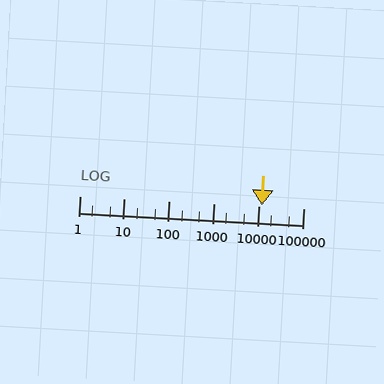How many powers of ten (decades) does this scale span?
The scale spans 5 decades, from 1 to 100000.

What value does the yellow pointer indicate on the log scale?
The pointer indicates approximately 12000.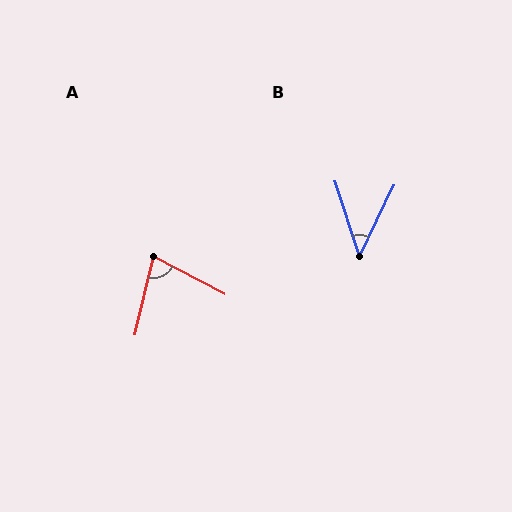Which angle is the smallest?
B, at approximately 44 degrees.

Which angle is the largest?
A, at approximately 75 degrees.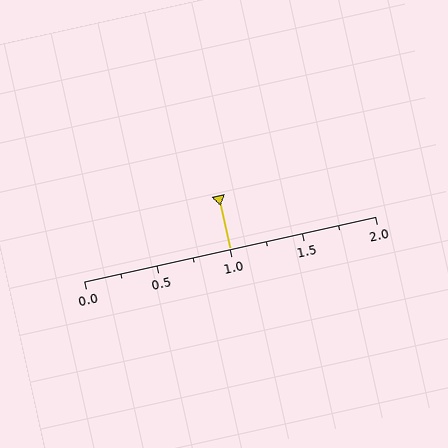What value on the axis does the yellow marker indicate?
The marker indicates approximately 1.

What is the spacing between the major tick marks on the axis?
The major ticks are spaced 0.5 apart.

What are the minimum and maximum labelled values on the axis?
The axis runs from 0.0 to 2.0.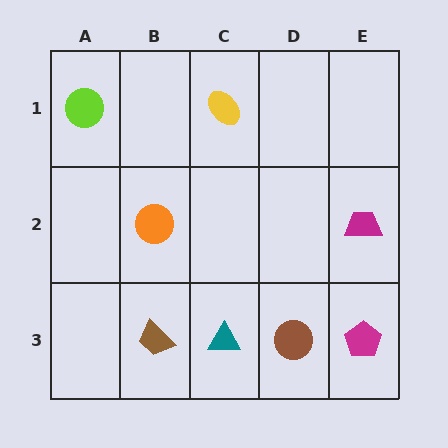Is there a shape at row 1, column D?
No, that cell is empty.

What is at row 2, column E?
A magenta trapezoid.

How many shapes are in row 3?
4 shapes.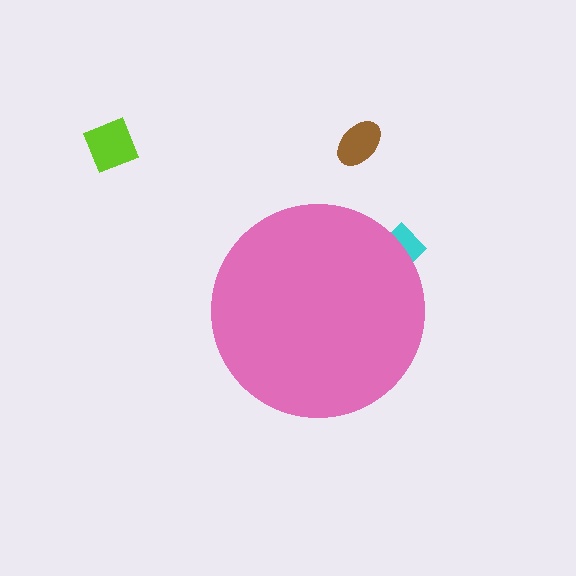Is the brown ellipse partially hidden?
No, the brown ellipse is fully visible.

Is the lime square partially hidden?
No, the lime square is fully visible.